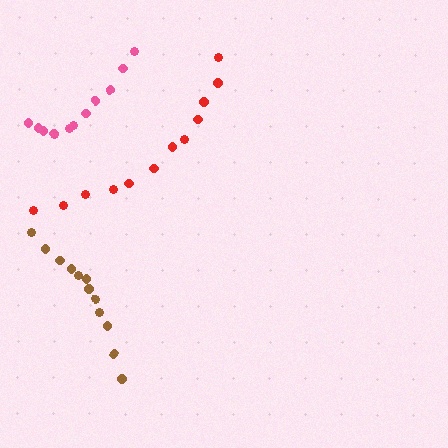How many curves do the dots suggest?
There are 3 distinct paths.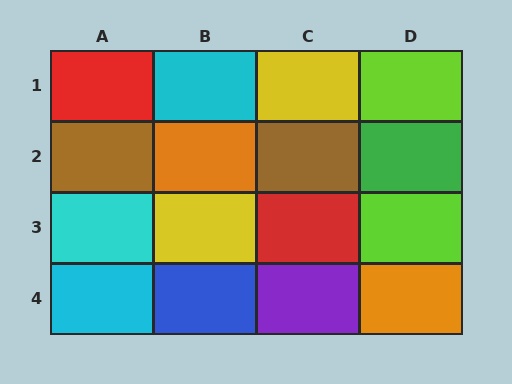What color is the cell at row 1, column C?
Yellow.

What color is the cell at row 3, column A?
Cyan.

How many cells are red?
2 cells are red.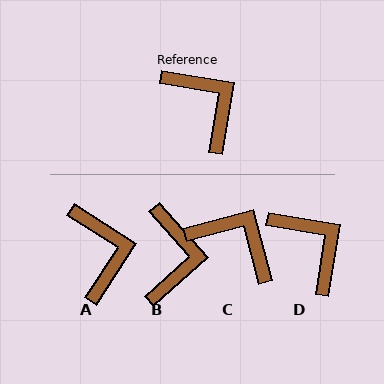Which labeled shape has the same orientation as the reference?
D.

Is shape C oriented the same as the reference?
No, it is off by about 24 degrees.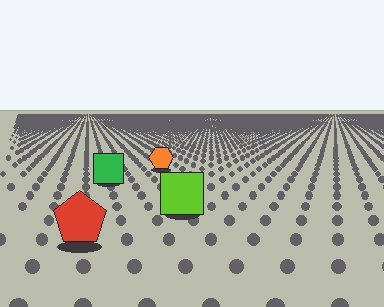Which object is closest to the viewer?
The red pentagon is closest. The texture marks near it are larger and more spread out.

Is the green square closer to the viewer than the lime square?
No. The lime square is closer — you can tell from the texture gradient: the ground texture is coarser near it.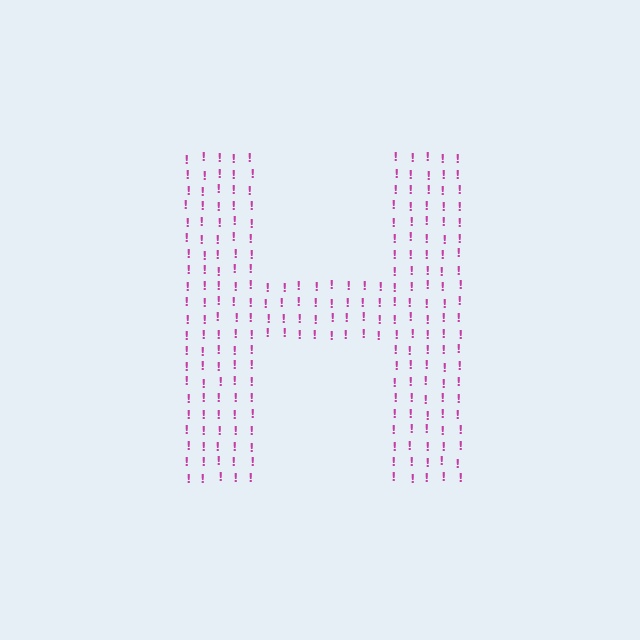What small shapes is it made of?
It is made of small exclamation marks.